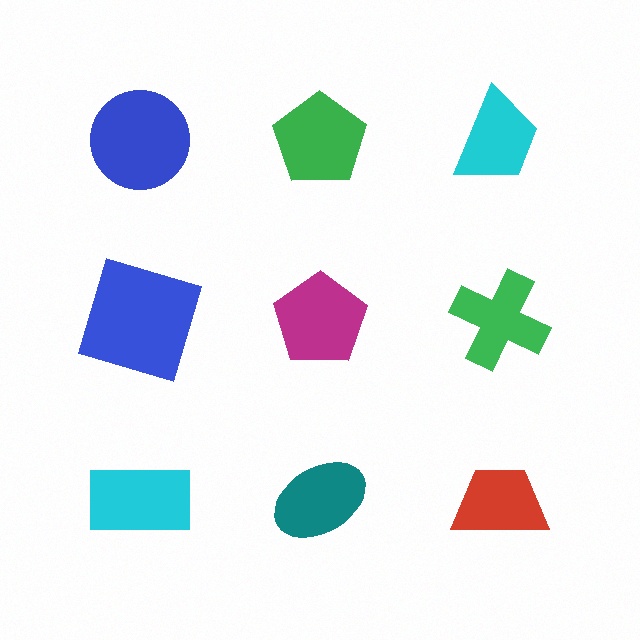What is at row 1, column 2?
A green pentagon.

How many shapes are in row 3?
3 shapes.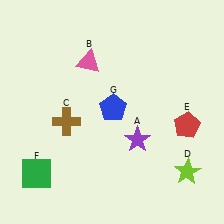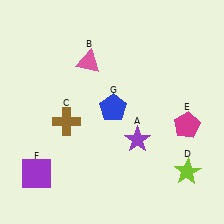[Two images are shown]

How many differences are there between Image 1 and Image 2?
There are 2 differences between the two images.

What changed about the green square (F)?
In Image 1, F is green. In Image 2, it changed to purple.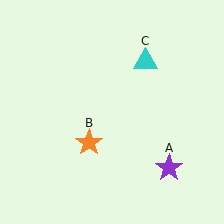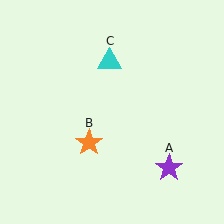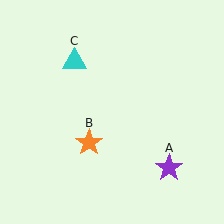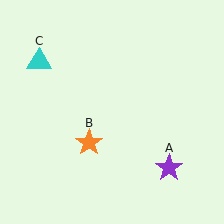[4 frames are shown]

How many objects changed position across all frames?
1 object changed position: cyan triangle (object C).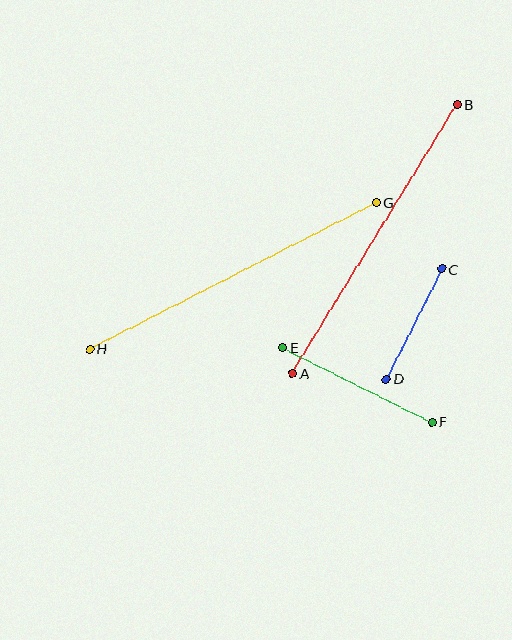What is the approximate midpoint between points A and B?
The midpoint is at approximately (375, 239) pixels.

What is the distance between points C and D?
The distance is approximately 123 pixels.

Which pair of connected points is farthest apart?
Points G and H are farthest apart.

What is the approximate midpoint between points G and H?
The midpoint is at approximately (233, 276) pixels.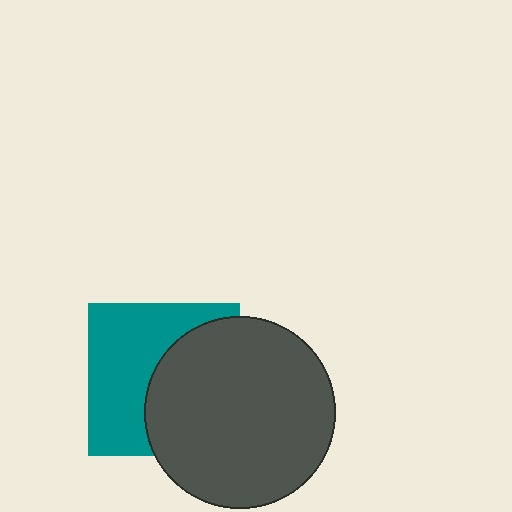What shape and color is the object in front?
The object in front is a dark gray circle.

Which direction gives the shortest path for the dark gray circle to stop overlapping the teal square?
Moving right gives the shortest separation.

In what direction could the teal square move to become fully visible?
The teal square could move left. That would shift it out from behind the dark gray circle entirely.